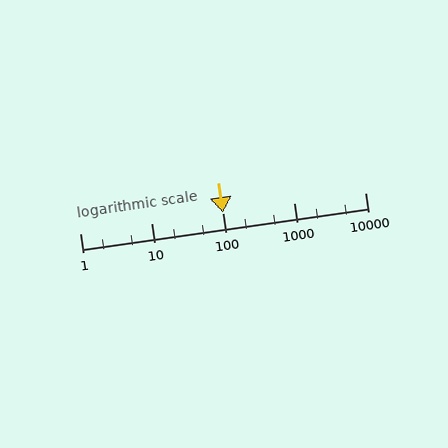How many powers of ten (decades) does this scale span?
The scale spans 4 decades, from 1 to 10000.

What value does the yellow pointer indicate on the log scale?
The pointer indicates approximately 100.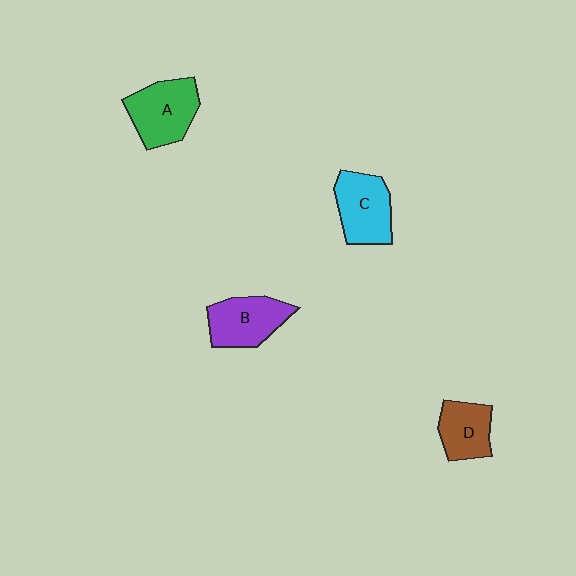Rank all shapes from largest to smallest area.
From largest to smallest: A (green), C (cyan), B (purple), D (brown).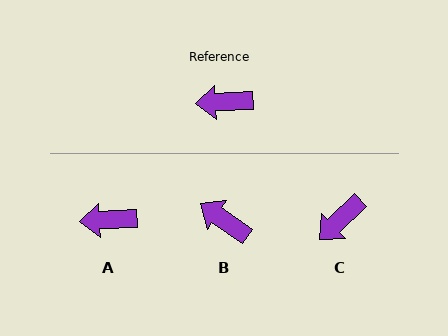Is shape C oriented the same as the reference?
No, it is off by about 41 degrees.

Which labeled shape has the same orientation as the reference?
A.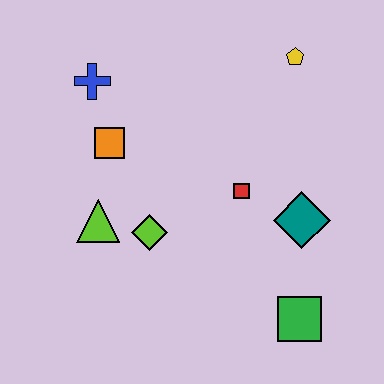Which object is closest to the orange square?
The blue cross is closest to the orange square.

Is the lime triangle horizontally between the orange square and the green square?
No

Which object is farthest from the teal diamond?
The blue cross is farthest from the teal diamond.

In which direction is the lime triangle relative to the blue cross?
The lime triangle is below the blue cross.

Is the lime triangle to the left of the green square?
Yes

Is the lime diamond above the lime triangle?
No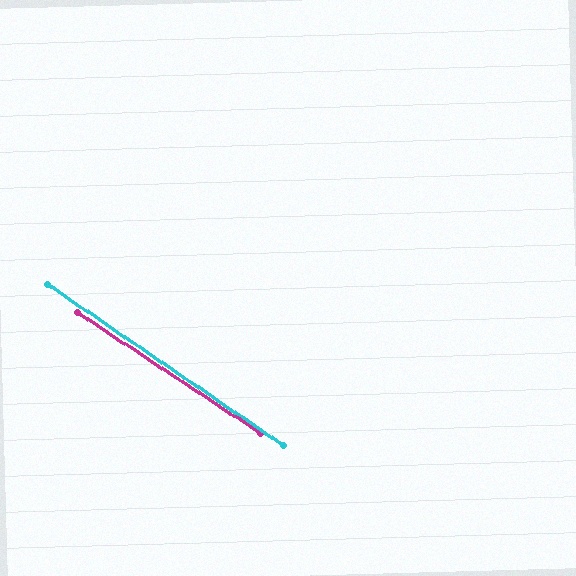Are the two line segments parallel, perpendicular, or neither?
Parallel — their directions differ by only 1.0°.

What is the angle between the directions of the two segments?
Approximately 1 degree.